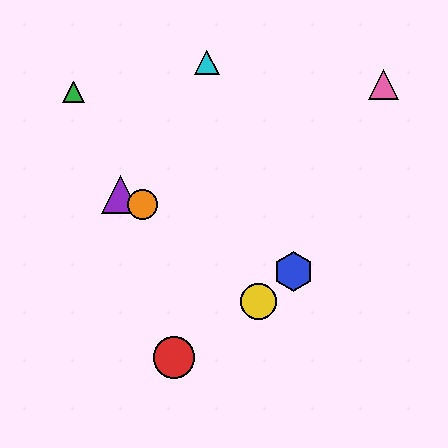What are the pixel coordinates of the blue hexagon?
The blue hexagon is at (293, 271).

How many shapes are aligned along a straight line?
3 shapes (the blue hexagon, the purple triangle, the orange circle) are aligned along a straight line.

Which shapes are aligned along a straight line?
The blue hexagon, the purple triangle, the orange circle are aligned along a straight line.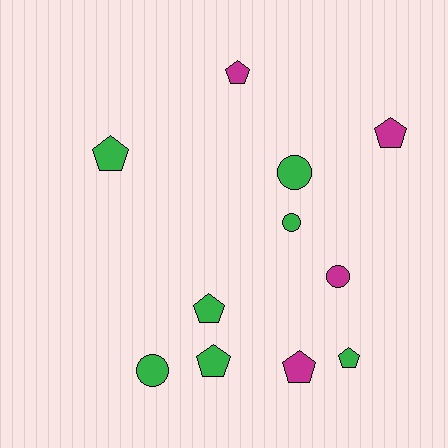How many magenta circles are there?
There is 1 magenta circle.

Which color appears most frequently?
Green, with 7 objects.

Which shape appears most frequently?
Pentagon, with 7 objects.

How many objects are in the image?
There are 11 objects.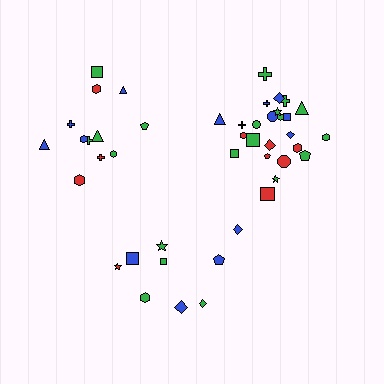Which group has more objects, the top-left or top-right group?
The top-right group.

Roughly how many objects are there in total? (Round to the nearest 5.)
Roughly 45 objects in total.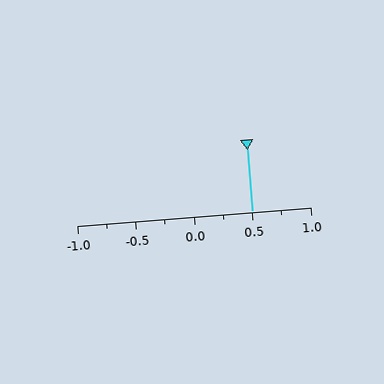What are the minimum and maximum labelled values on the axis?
The axis runs from -1.0 to 1.0.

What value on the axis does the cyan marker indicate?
The marker indicates approximately 0.5.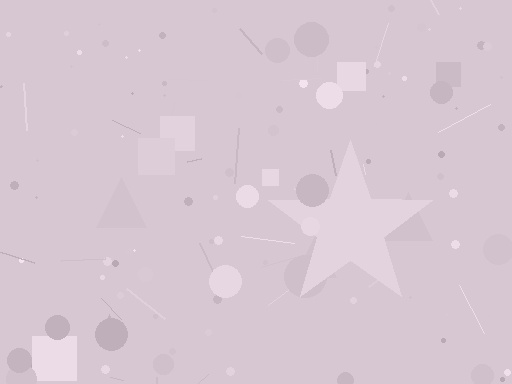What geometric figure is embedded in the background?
A star is embedded in the background.